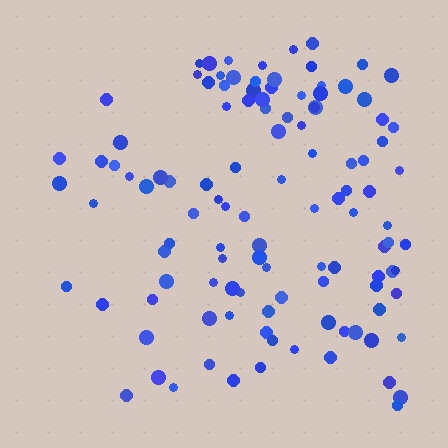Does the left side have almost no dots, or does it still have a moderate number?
Still a moderate number, just noticeably fewer than the right.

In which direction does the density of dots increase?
From left to right, with the right side densest.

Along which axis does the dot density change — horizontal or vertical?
Horizontal.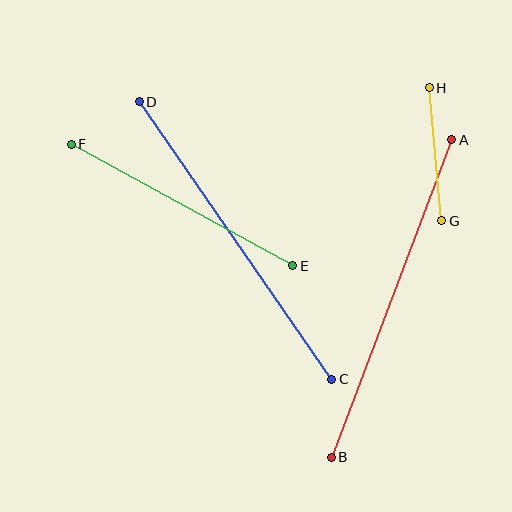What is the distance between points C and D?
The distance is approximately 338 pixels.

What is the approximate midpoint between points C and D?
The midpoint is at approximately (235, 241) pixels.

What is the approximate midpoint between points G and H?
The midpoint is at approximately (436, 154) pixels.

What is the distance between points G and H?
The distance is approximately 133 pixels.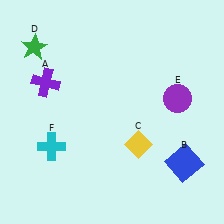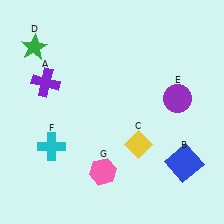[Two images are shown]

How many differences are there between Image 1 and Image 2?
There is 1 difference between the two images.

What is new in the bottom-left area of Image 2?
A pink hexagon (G) was added in the bottom-left area of Image 2.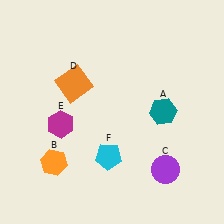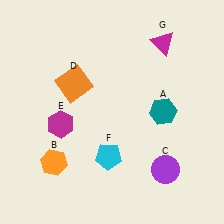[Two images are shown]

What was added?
A magenta triangle (G) was added in Image 2.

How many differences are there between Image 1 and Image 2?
There is 1 difference between the two images.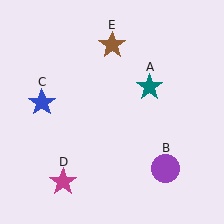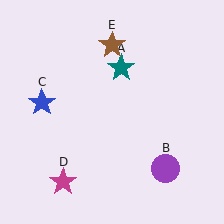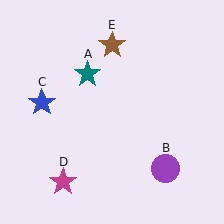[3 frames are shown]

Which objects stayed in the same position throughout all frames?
Purple circle (object B) and blue star (object C) and magenta star (object D) and brown star (object E) remained stationary.